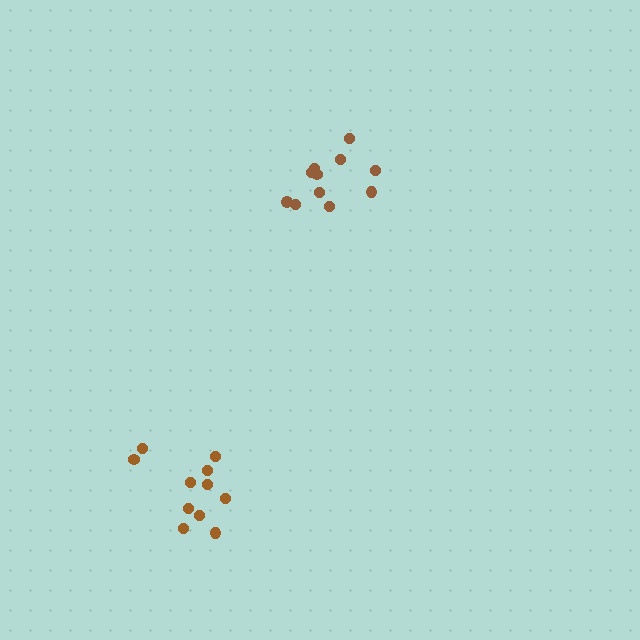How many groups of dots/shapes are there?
There are 2 groups.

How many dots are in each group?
Group 1: 11 dots, Group 2: 11 dots (22 total).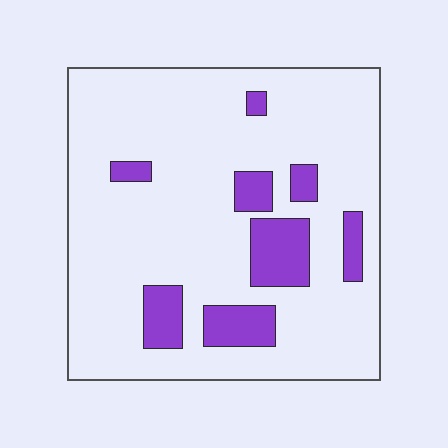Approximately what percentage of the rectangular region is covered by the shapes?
Approximately 15%.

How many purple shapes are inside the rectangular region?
8.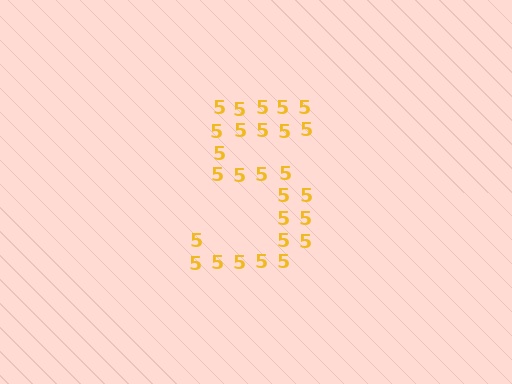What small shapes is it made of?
It is made of small digit 5's.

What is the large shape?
The large shape is the digit 5.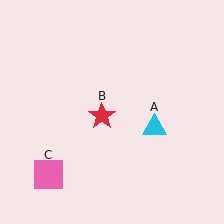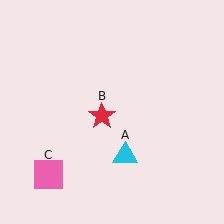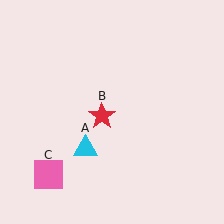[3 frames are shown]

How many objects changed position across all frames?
1 object changed position: cyan triangle (object A).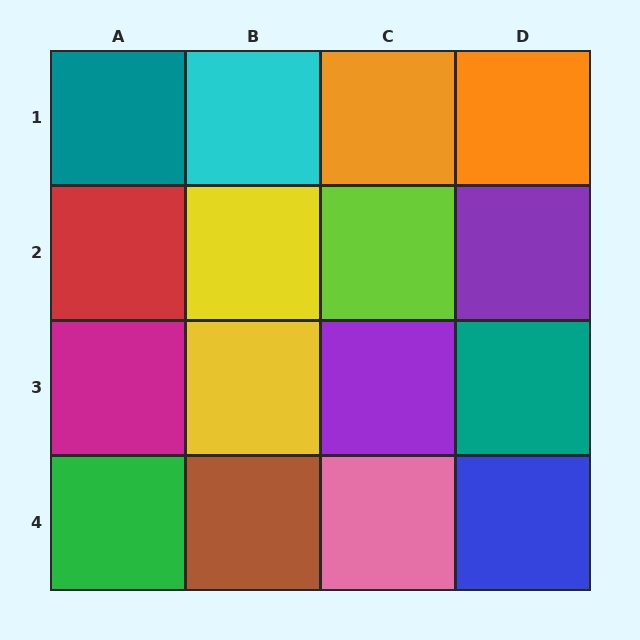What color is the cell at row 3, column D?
Teal.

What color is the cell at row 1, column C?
Orange.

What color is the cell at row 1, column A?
Teal.